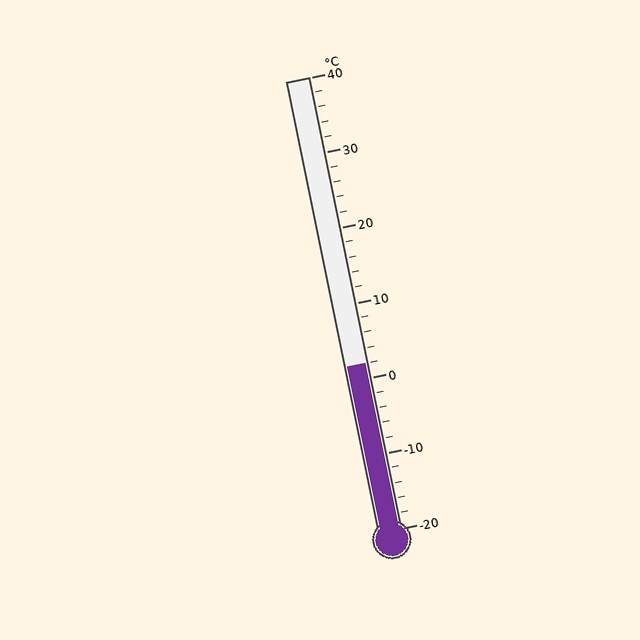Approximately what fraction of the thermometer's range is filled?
The thermometer is filled to approximately 35% of its range.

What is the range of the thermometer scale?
The thermometer scale ranges from -20°C to 40°C.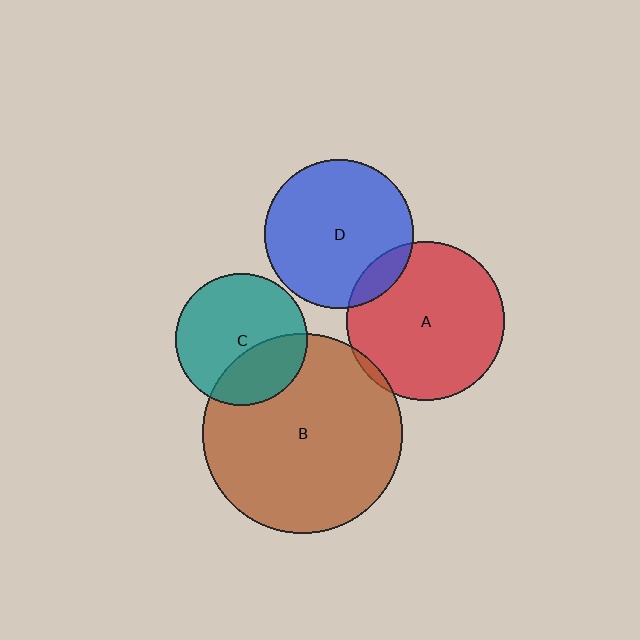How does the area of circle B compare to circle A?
Approximately 1.6 times.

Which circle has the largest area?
Circle B (brown).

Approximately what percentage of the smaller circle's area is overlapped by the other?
Approximately 10%.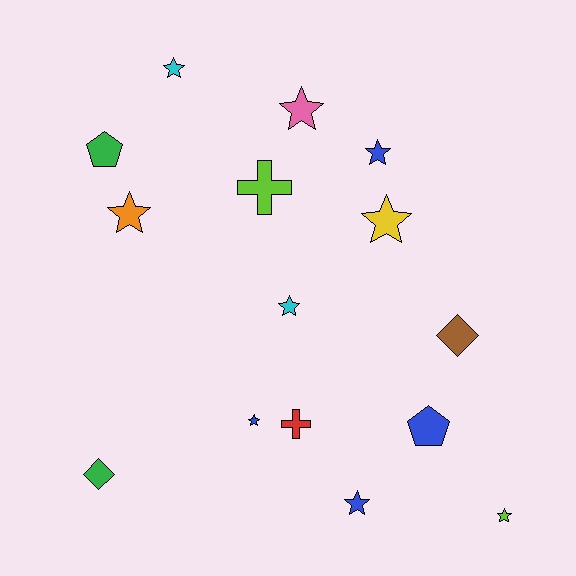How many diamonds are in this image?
There are 2 diamonds.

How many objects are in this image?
There are 15 objects.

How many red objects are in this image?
There is 1 red object.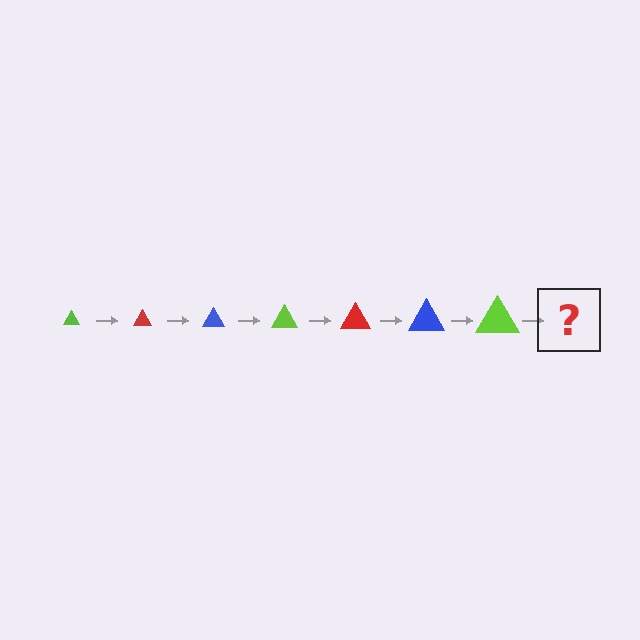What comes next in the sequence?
The next element should be a red triangle, larger than the previous one.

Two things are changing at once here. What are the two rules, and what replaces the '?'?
The two rules are that the triangle grows larger each step and the color cycles through lime, red, and blue. The '?' should be a red triangle, larger than the previous one.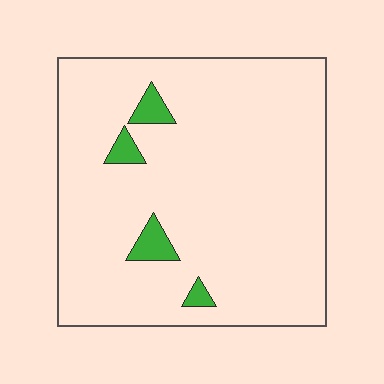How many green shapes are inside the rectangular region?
4.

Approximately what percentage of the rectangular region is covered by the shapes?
Approximately 5%.